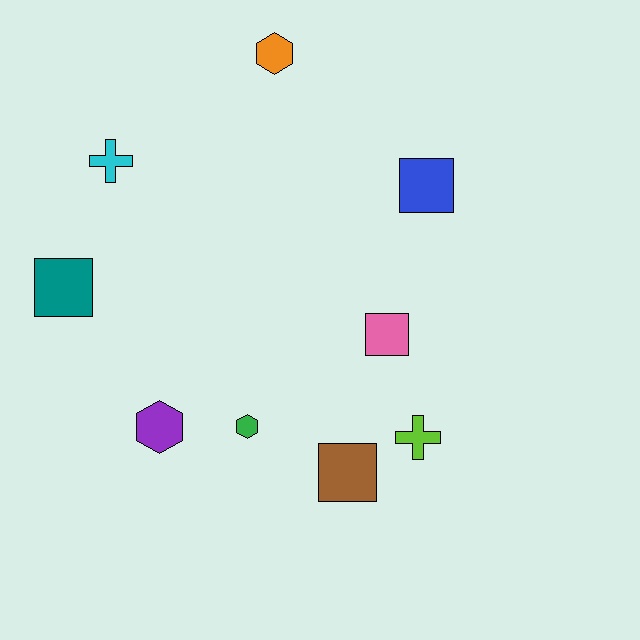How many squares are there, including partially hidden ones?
There are 4 squares.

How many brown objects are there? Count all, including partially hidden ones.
There is 1 brown object.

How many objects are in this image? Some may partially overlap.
There are 9 objects.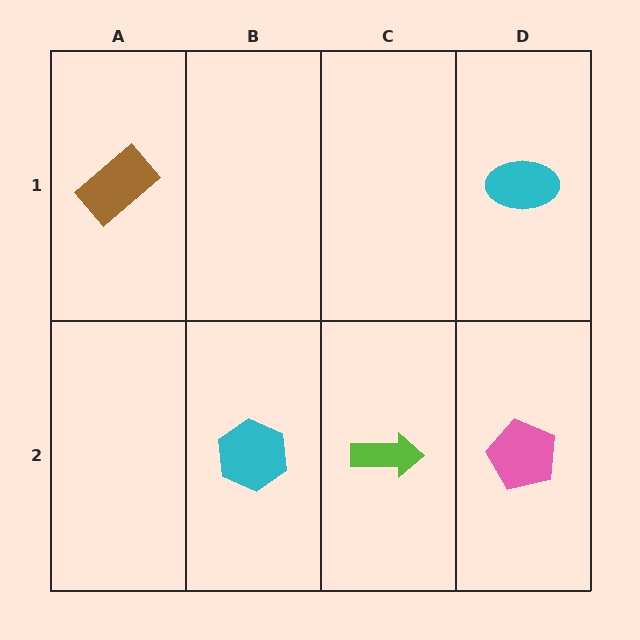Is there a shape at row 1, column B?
No, that cell is empty.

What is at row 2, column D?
A pink pentagon.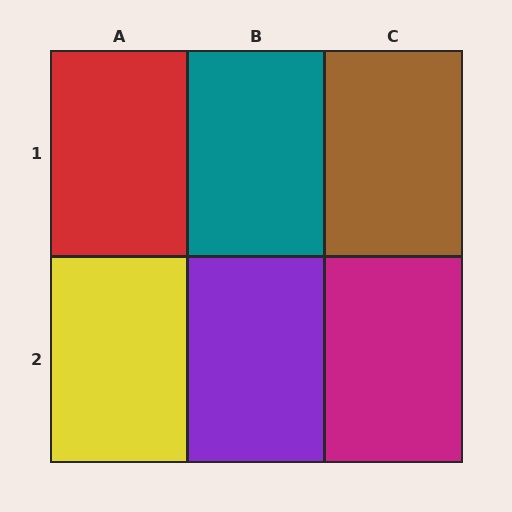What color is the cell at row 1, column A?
Red.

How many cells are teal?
1 cell is teal.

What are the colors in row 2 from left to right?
Yellow, purple, magenta.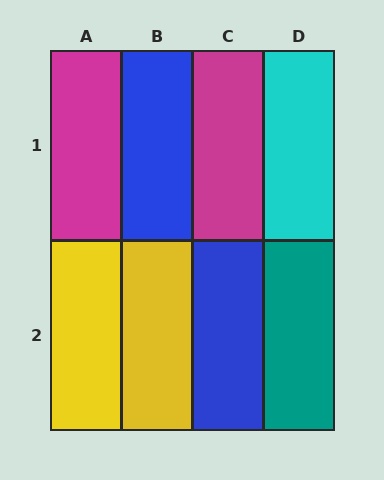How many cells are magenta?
2 cells are magenta.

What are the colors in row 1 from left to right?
Magenta, blue, magenta, cyan.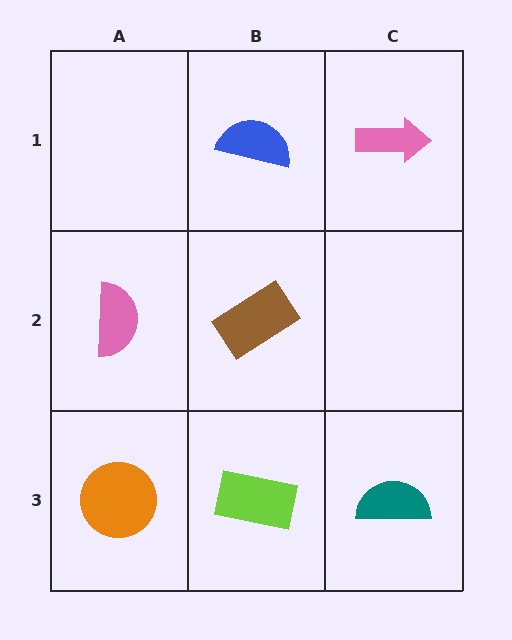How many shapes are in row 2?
2 shapes.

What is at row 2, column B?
A brown rectangle.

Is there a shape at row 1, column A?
No, that cell is empty.